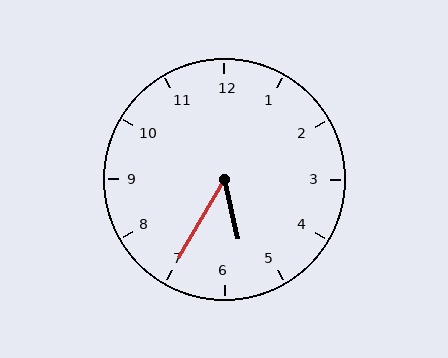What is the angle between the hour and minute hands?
Approximately 42 degrees.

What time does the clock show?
5:35.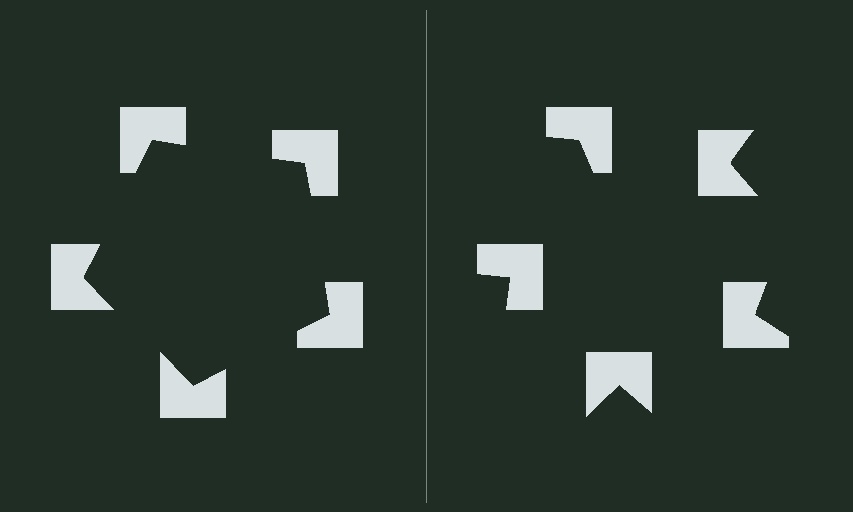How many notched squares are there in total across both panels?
10 — 5 on each side.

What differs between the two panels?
The notched squares are positioned identically on both sides; only the wedge orientations differ. On the left they align to a pentagon; on the right they are misaligned.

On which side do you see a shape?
An illusory pentagon appears on the left side. On the right side the wedge cuts are rotated, so no coherent shape forms.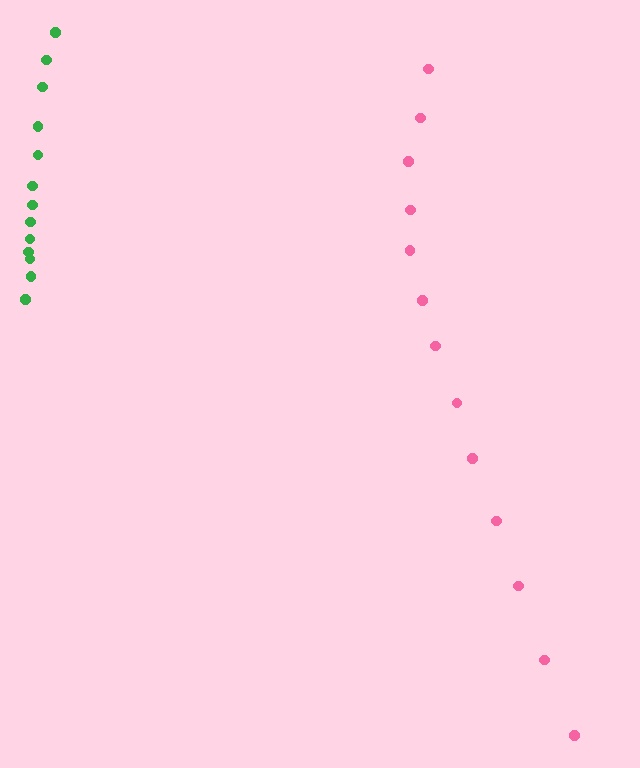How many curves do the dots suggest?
There are 2 distinct paths.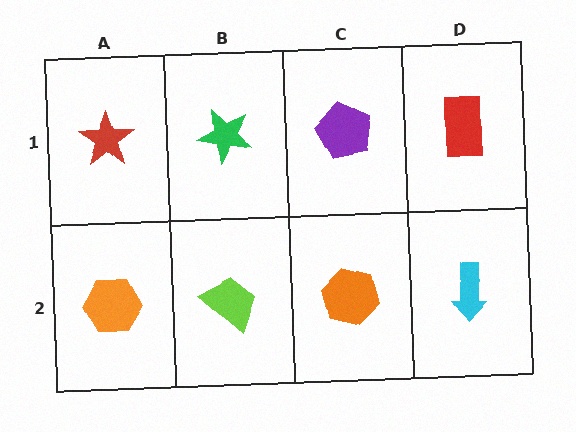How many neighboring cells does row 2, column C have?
3.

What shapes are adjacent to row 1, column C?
An orange hexagon (row 2, column C), a green star (row 1, column B), a red rectangle (row 1, column D).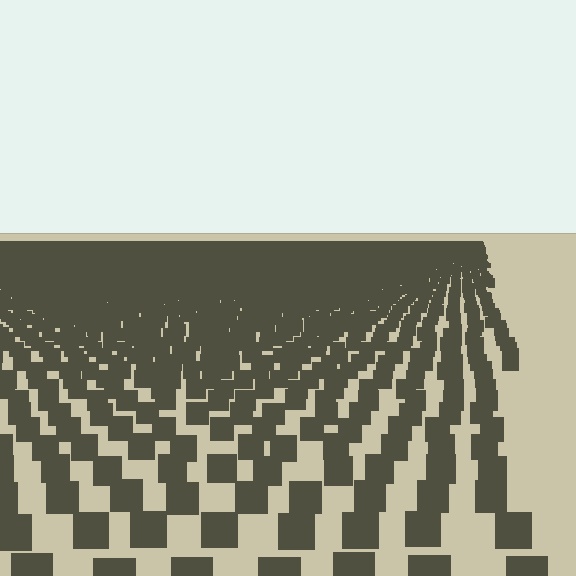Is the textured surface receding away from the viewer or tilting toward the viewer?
The surface is receding away from the viewer. Texture elements get smaller and denser toward the top.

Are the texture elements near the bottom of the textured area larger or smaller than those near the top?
Larger. Near the bottom, elements are closer to the viewer and appear at a bigger on-screen size.